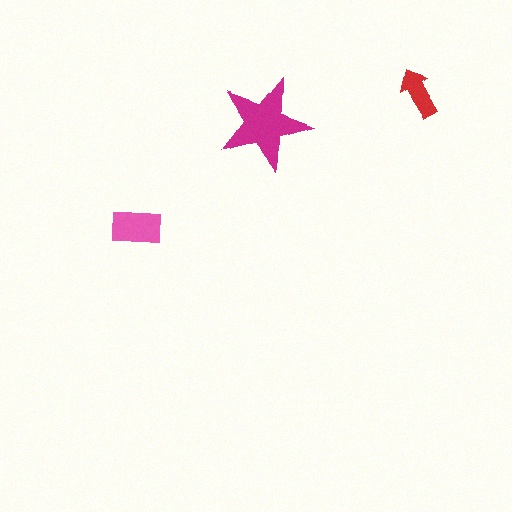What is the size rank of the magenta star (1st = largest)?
1st.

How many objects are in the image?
There are 3 objects in the image.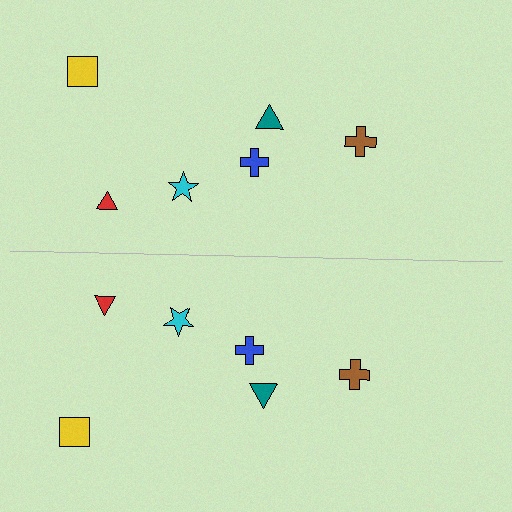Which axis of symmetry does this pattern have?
The pattern has a horizontal axis of symmetry running through the center of the image.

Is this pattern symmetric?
Yes, this pattern has bilateral (reflection) symmetry.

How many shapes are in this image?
There are 12 shapes in this image.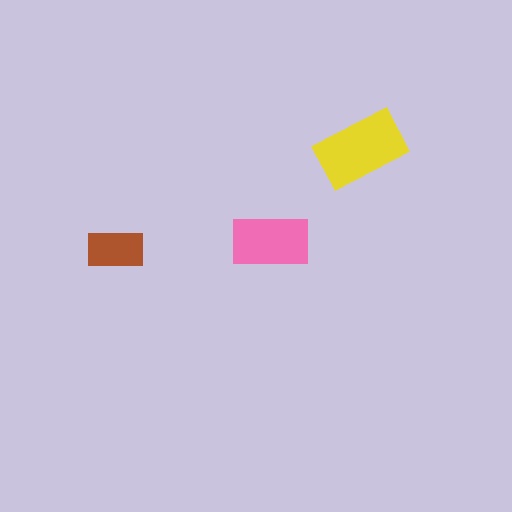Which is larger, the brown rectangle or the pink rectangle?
The pink one.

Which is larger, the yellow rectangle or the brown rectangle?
The yellow one.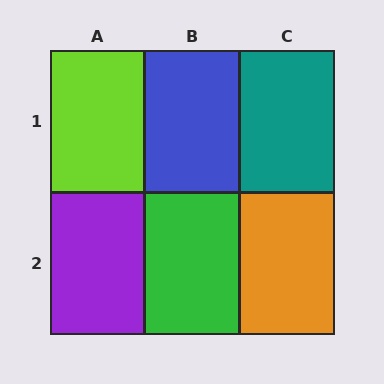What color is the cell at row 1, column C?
Teal.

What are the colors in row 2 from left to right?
Purple, green, orange.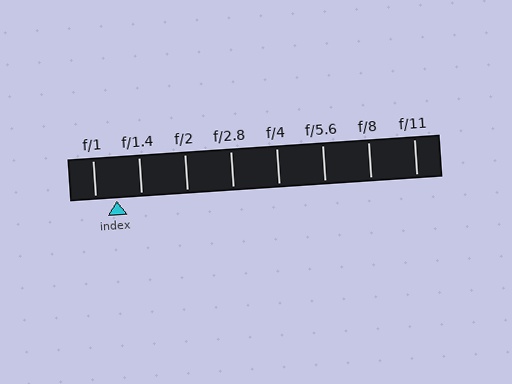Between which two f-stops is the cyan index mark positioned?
The index mark is between f/1 and f/1.4.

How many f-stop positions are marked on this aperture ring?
There are 8 f-stop positions marked.